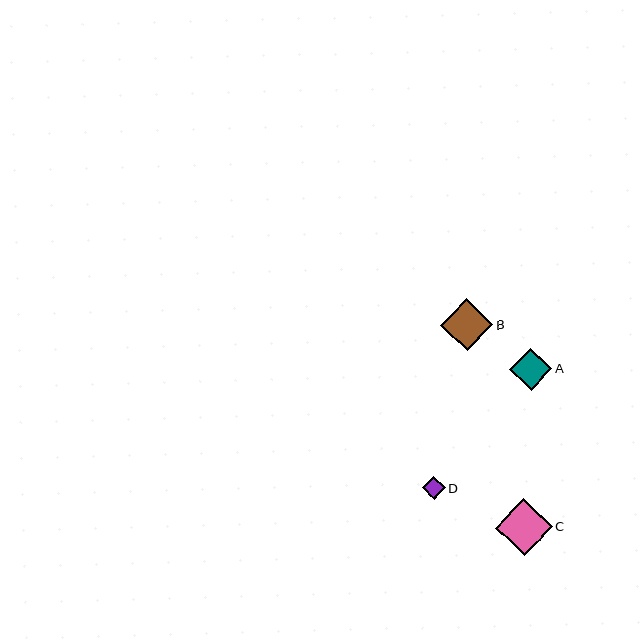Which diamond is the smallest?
Diamond D is the smallest with a size of approximately 23 pixels.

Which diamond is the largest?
Diamond C is the largest with a size of approximately 57 pixels.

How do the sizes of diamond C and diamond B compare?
Diamond C and diamond B are approximately the same size.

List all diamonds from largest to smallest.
From largest to smallest: C, B, A, D.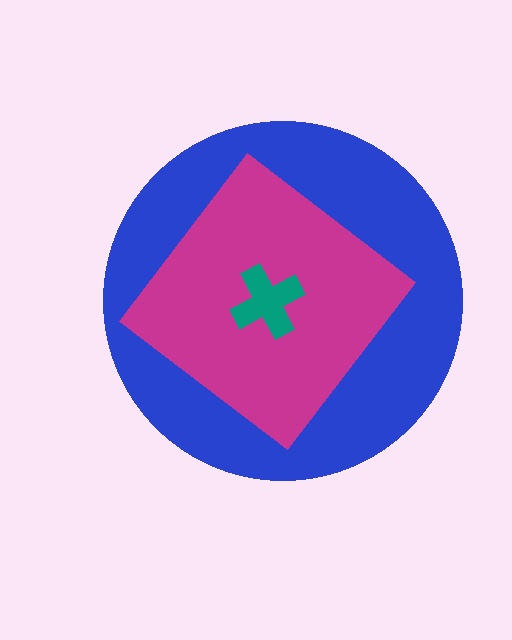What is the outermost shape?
The blue circle.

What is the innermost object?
The teal cross.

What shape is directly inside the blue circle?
The magenta diamond.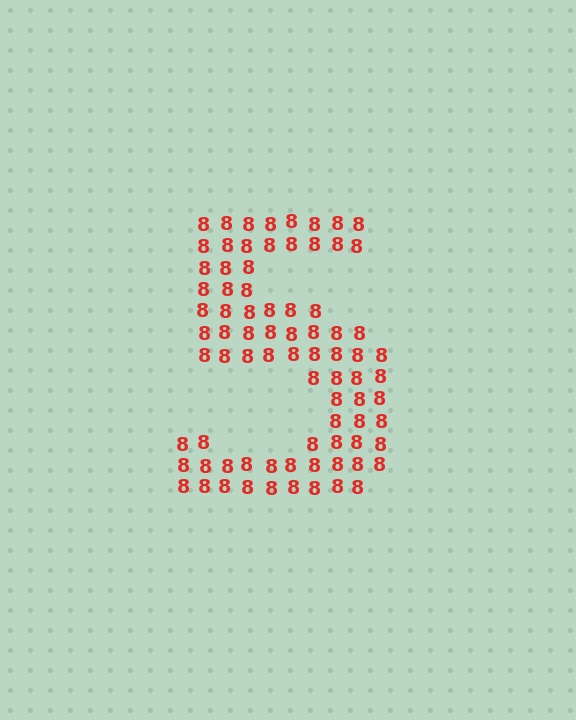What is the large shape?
The large shape is the digit 5.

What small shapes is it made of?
It is made of small digit 8's.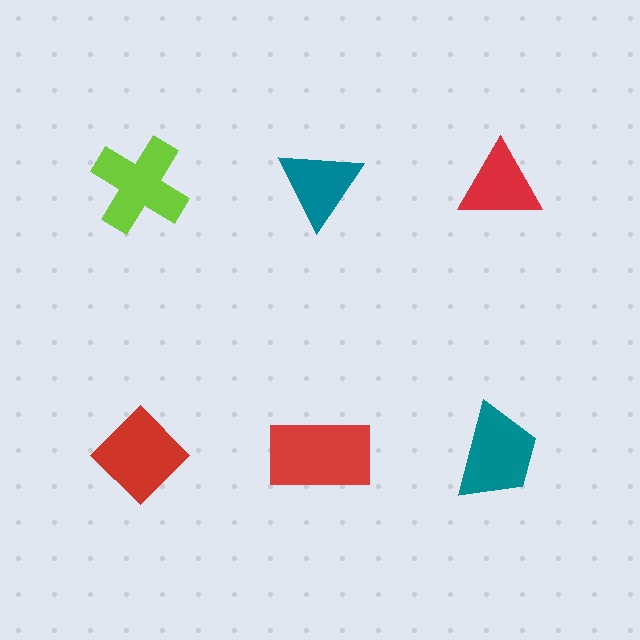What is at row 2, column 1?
A red diamond.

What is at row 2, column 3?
A teal trapezoid.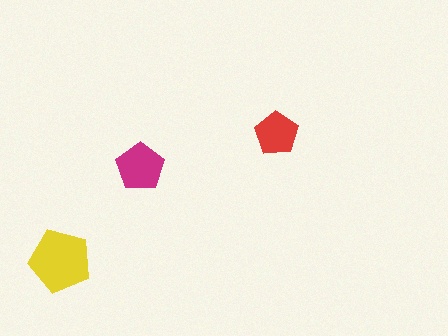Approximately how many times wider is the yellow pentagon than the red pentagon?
About 1.5 times wider.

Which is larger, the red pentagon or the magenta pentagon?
The magenta one.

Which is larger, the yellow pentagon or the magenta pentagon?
The yellow one.